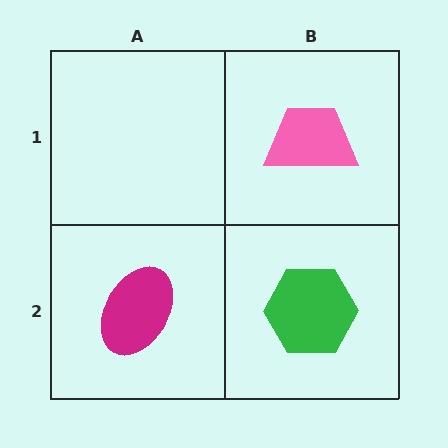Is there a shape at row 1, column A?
No, that cell is empty.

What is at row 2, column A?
A magenta ellipse.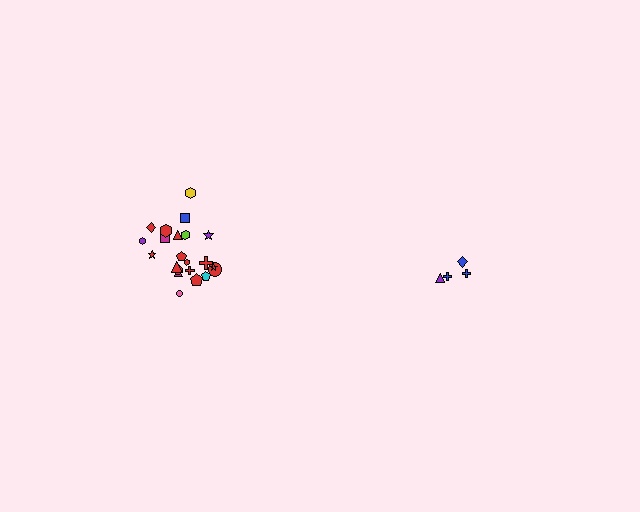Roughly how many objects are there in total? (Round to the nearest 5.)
Roughly 25 objects in total.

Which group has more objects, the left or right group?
The left group.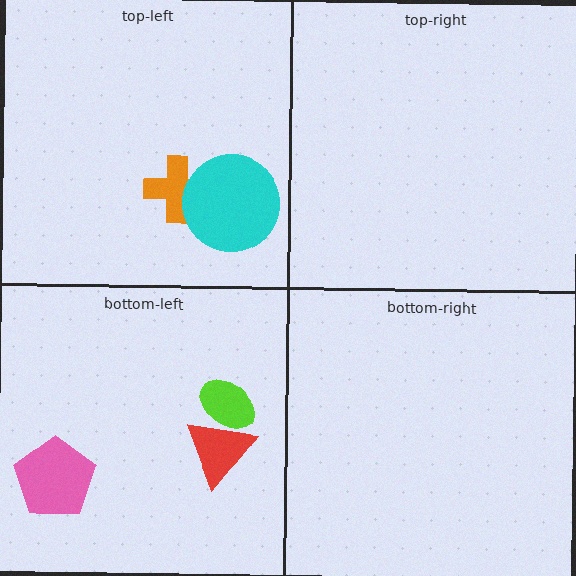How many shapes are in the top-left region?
2.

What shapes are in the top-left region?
The orange cross, the cyan circle.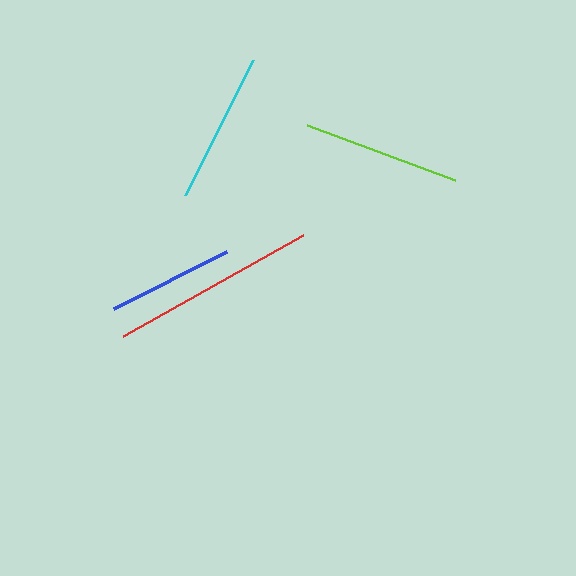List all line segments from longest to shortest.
From longest to shortest: red, lime, cyan, blue.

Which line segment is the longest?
The red line is the longest at approximately 207 pixels.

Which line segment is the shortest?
The blue line is the shortest at approximately 127 pixels.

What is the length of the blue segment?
The blue segment is approximately 127 pixels long.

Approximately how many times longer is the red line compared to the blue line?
The red line is approximately 1.6 times the length of the blue line.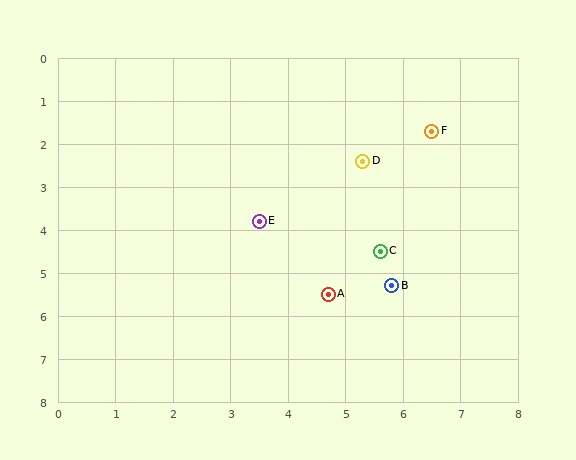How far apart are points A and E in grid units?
Points A and E are about 2.1 grid units apart.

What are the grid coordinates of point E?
Point E is at approximately (3.5, 3.8).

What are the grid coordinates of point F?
Point F is at approximately (6.5, 1.7).